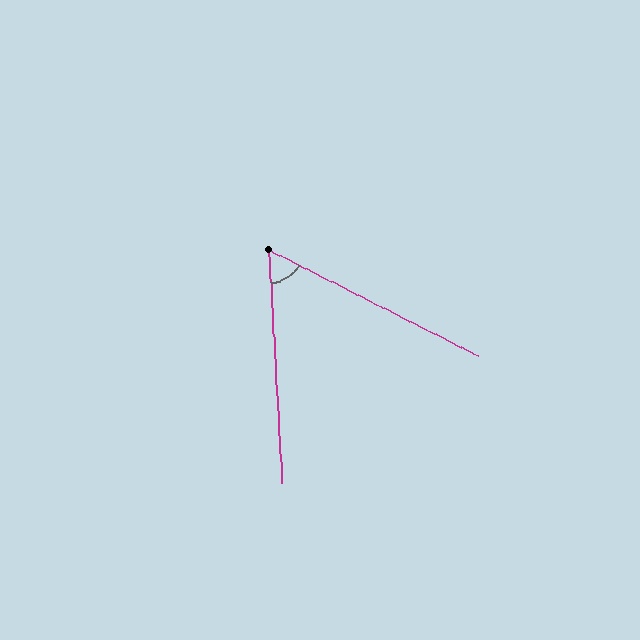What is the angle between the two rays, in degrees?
Approximately 60 degrees.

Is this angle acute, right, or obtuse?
It is acute.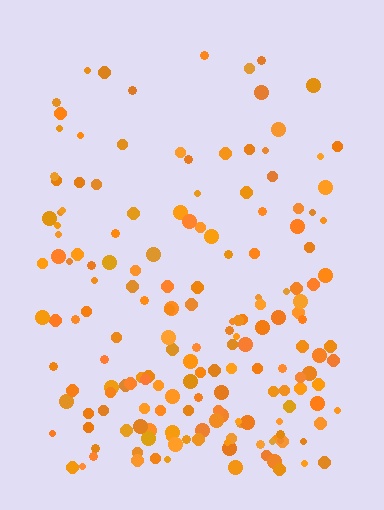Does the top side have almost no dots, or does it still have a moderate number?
Still a moderate number, just noticeably fewer than the bottom.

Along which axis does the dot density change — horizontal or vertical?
Vertical.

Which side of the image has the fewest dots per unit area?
The top.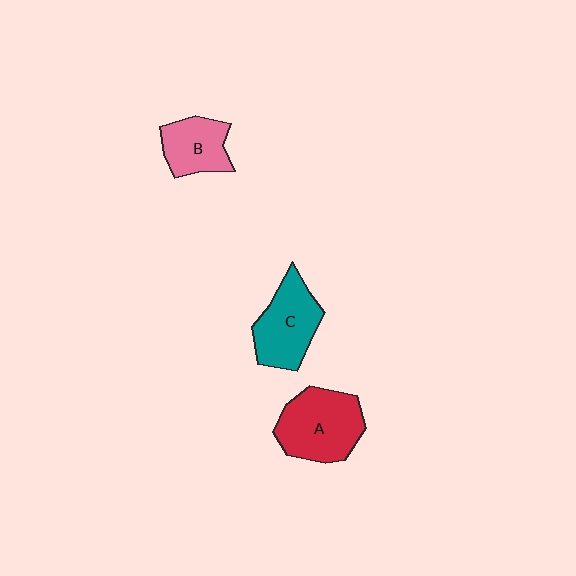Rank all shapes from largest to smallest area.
From largest to smallest: A (red), C (teal), B (pink).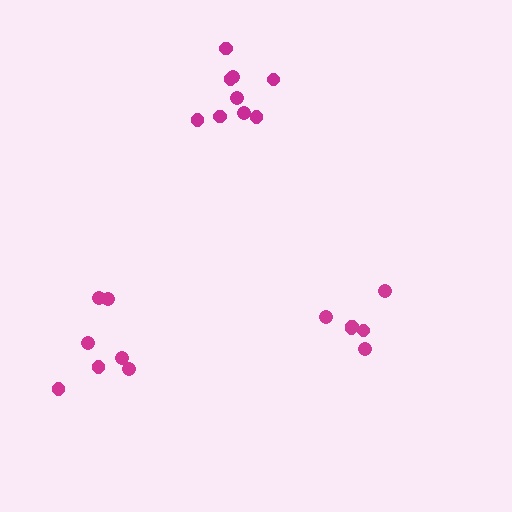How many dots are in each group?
Group 1: 9 dots, Group 2: 6 dots, Group 3: 7 dots (22 total).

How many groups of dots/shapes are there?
There are 3 groups.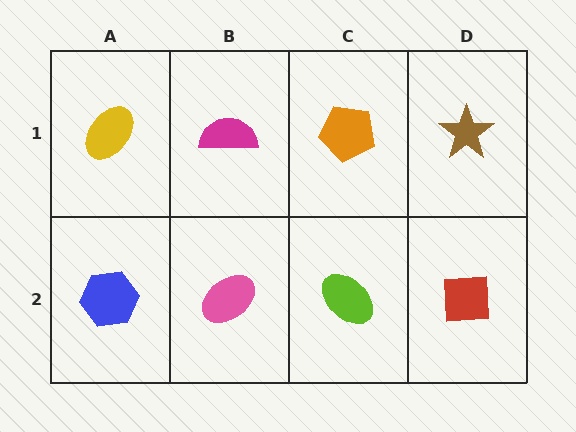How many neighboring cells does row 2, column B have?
3.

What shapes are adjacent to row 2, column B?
A magenta semicircle (row 1, column B), a blue hexagon (row 2, column A), a lime ellipse (row 2, column C).